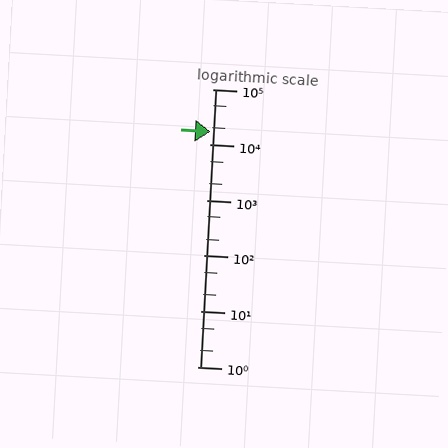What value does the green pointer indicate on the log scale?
The pointer indicates approximately 17000.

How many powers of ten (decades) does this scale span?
The scale spans 5 decades, from 1 to 100000.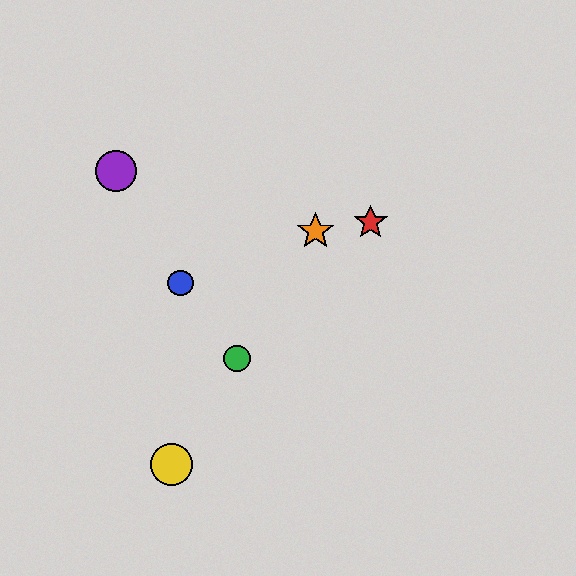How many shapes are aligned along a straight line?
3 shapes (the green circle, the yellow circle, the orange star) are aligned along a straight line.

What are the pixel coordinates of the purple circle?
The purple circle is at (116, 171).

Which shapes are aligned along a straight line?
The green circle, the yellow circle, the orange star are aligned along a straight line.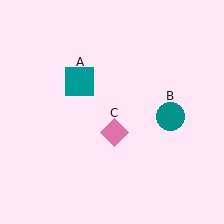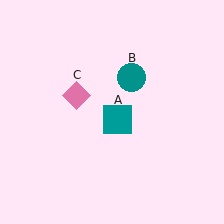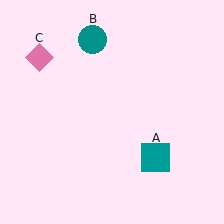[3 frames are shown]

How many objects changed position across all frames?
3 objects changed position: teal square (object A), teal circle (object B), pink diamond (object C).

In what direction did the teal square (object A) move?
The teal square (object A) moved down and to the right.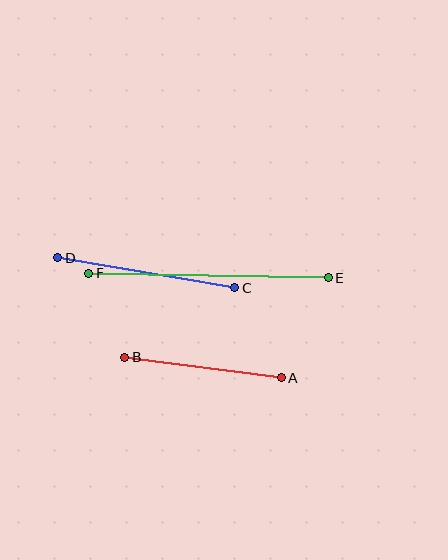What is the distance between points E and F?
The distance is approximately 240 pixels.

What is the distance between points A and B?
The distance is approximately 157 pixels.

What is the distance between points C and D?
The distance is approximately 180 pixels.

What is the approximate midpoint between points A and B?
The midpoint is at approximately (203, 368) pixels.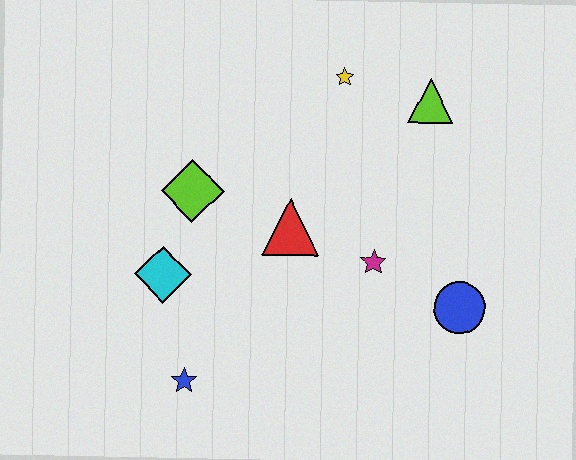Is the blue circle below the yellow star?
Yes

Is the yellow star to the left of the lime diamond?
No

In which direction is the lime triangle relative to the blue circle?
The lime triangle is above the blue circle.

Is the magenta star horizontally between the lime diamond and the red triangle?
No